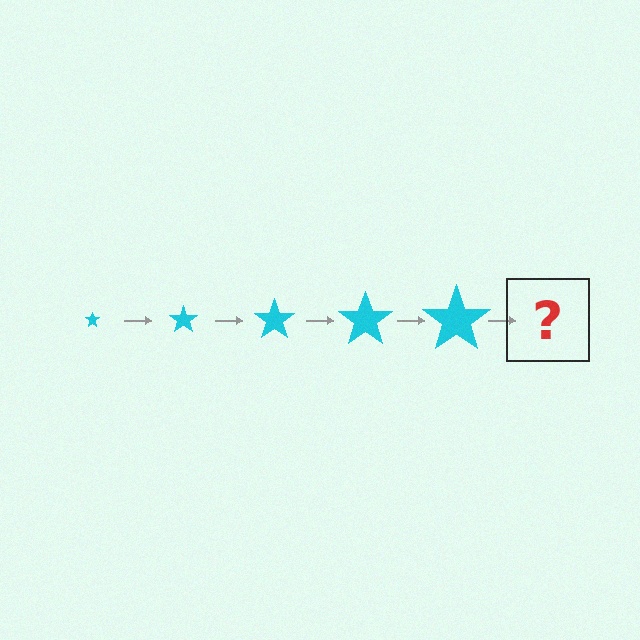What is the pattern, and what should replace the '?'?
The pattern is that the star gets progressively larger each step. The '?' should be a cyan star, larger than the previous one.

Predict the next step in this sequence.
The next step is a cyan star, larger than the previous one.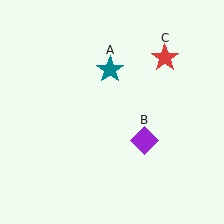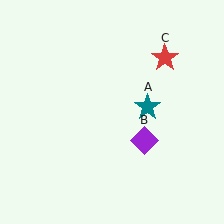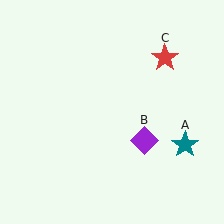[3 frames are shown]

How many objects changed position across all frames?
1 object changed position: teal star (object A).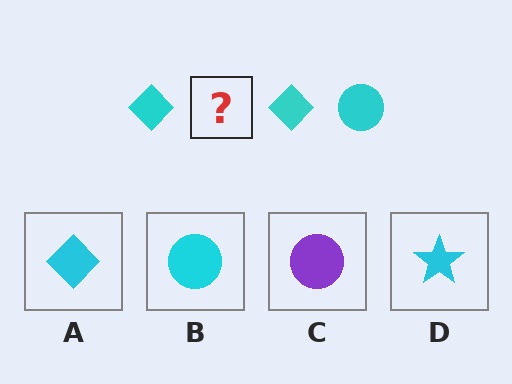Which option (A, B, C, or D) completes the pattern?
B.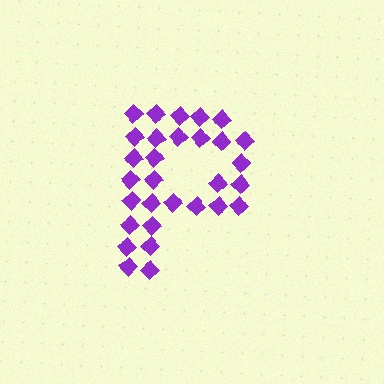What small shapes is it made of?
It is made of small diamonds.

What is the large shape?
The large shape is the letter P.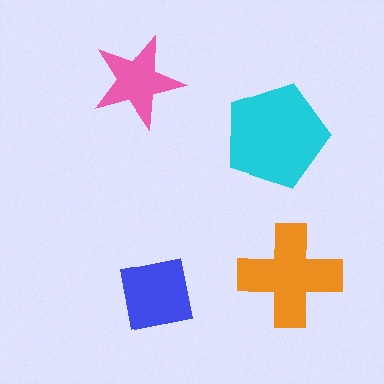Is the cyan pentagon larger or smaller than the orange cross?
Larger.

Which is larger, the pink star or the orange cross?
The orange cross.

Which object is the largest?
The cyan pentagon.